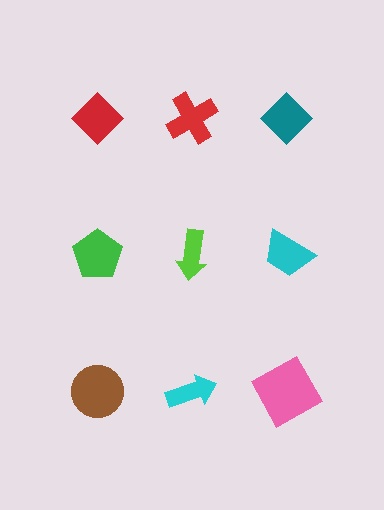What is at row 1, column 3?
A teal diamond.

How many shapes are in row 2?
3 shapes.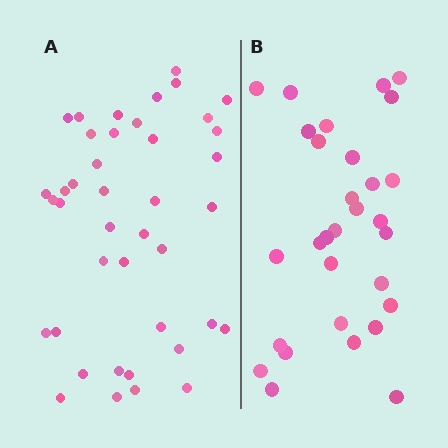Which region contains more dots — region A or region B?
Region A (the left region) has more dots.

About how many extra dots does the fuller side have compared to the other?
Region A has roughly 12 or so more dots than region B.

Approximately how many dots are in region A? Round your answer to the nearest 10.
About 40 dots. (The exact count is 41, which rounds to 40.)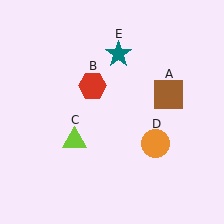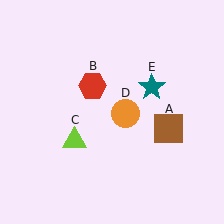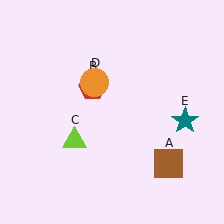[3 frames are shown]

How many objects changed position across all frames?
3 objects changed position: brown square (object A), orange circle (object D), teal star (object E).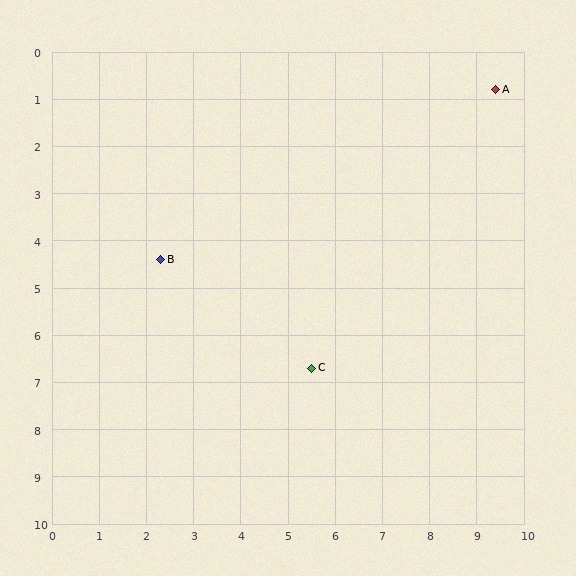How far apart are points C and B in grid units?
Points C and B are about 3.9 grid units apart.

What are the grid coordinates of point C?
Point C is at approximately (5.5, 6.7).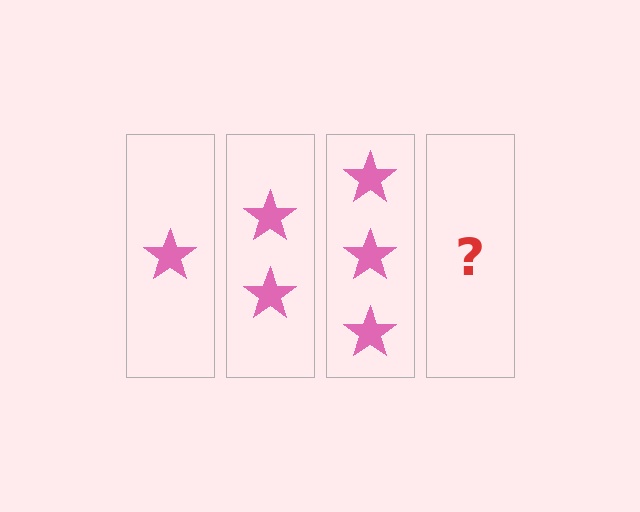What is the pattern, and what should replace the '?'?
The pattern is that each step adds one more star. The '?' should be 4 stars.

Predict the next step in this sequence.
The next step is 4 stars.